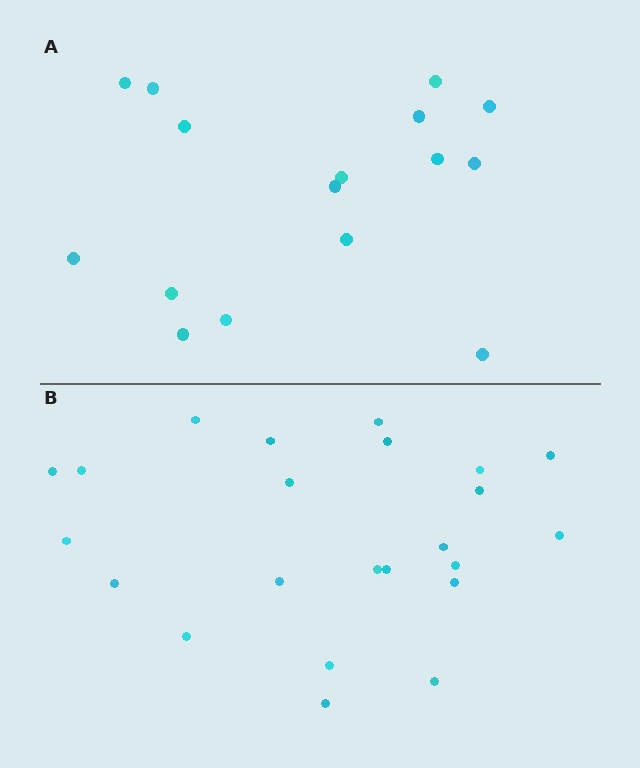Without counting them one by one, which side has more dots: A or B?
Region B (the bottom region) has more dots.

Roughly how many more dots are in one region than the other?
Region B has roughly 8 or so more dots than region A.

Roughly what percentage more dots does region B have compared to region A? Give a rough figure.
About 45% more.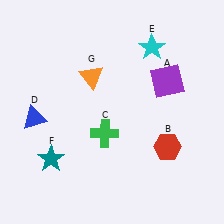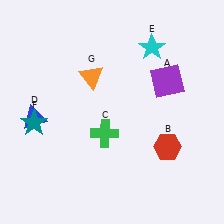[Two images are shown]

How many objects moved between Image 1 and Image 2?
1 object moved between the two images.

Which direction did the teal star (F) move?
The teal star (F) moved up.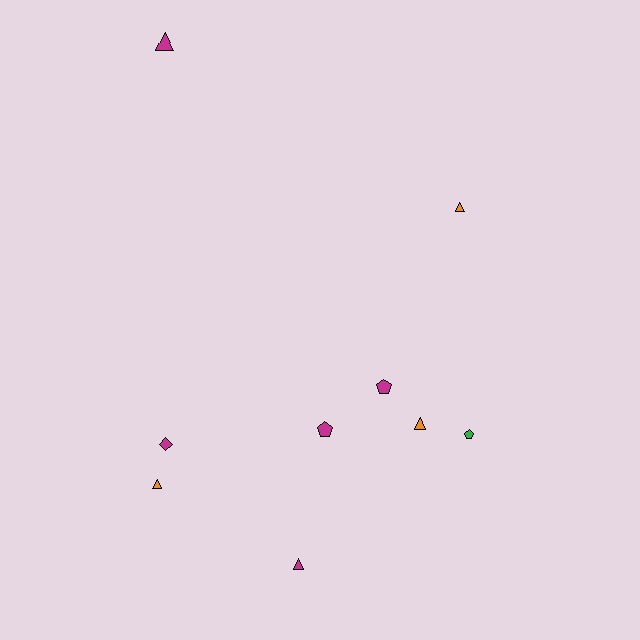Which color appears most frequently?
Magenta, with 5 objects.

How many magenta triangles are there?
There are 2 magenta triangles.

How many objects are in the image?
There are 9 objects.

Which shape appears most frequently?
Triangle, with 5 objects.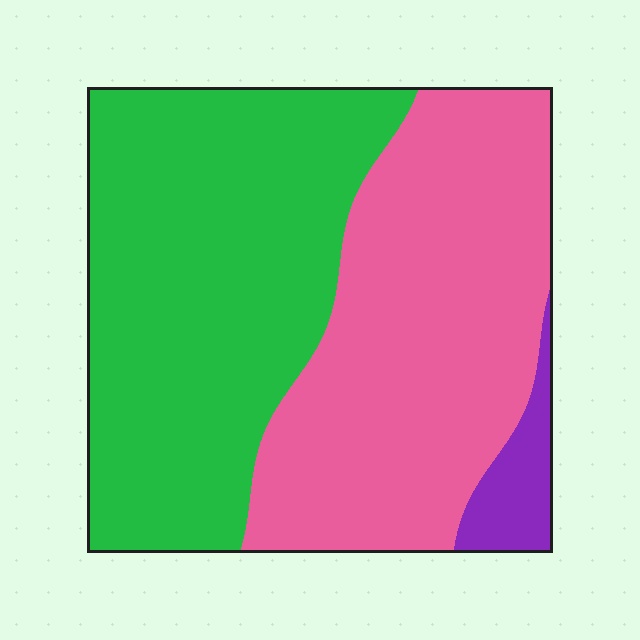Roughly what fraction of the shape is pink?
Pink covers about 45% of the shape.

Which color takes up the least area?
Purple, at roughly 5%.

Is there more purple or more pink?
Pink.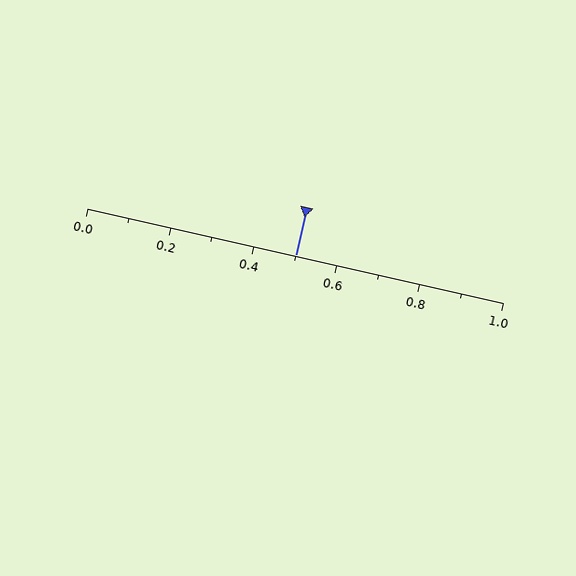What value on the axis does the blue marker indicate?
The marker indicates approximately 0.5.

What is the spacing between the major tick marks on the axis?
The major ticks are spaced 0.2 apart.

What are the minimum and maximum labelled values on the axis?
The axis runs from 0.0 to 1.0.